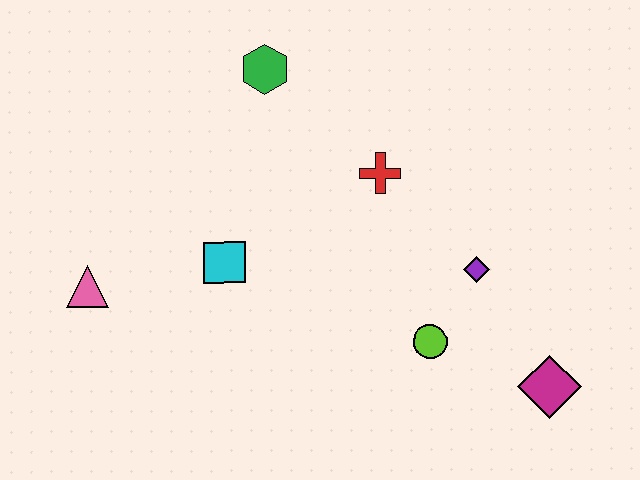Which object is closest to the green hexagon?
The red cross is closest to the green hexagon.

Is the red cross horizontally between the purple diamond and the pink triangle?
Yes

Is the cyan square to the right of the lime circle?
No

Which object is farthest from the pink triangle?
The magenta diamond is farthest from the pink triangle.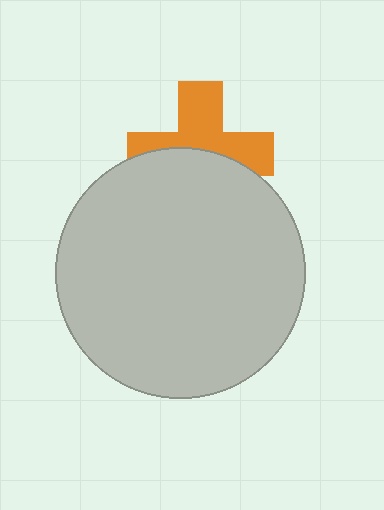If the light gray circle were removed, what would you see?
You would see the complete orange cross.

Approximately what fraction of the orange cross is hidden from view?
Roughly 47% of the orange cross is hidden behind the light gray circle.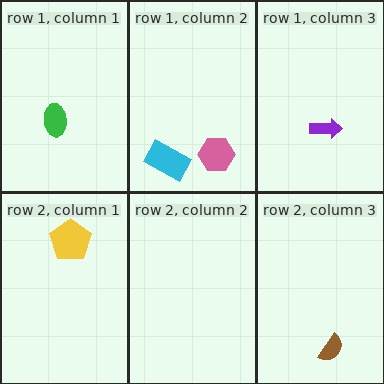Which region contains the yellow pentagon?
The row 2, column 1 region.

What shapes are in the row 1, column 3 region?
The purple arrow.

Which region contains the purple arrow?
The row 1, column 3 region.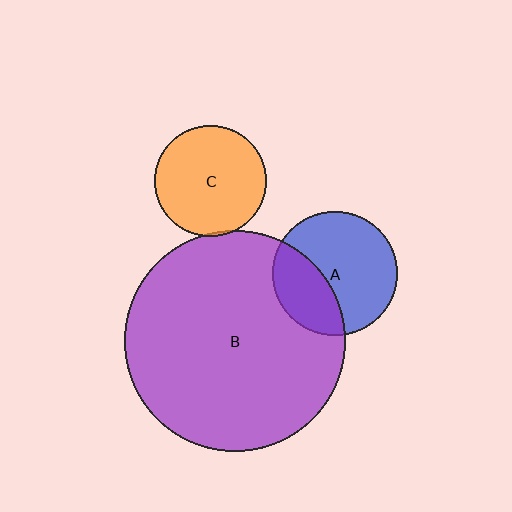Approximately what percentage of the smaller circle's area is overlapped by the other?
Approximately 35%.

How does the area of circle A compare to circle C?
Approximately 1.2 times.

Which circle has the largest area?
Circle B (purple).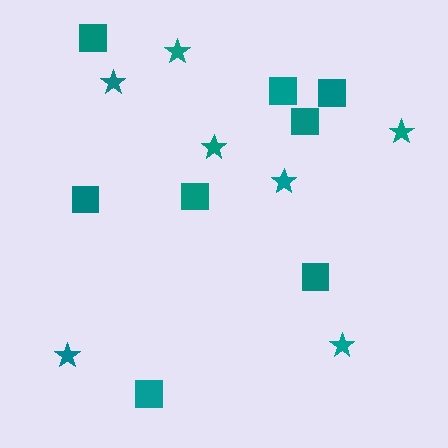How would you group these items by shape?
There are 2 groups: one group of squares (8) and one group of stars (7).